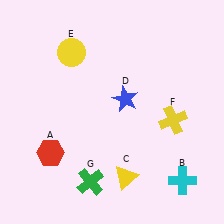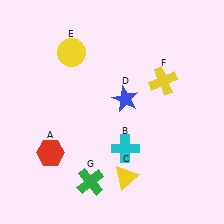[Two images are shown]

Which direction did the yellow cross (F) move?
The yellow cross (F) moved up.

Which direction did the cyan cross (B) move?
The cyan cross (B) moved left.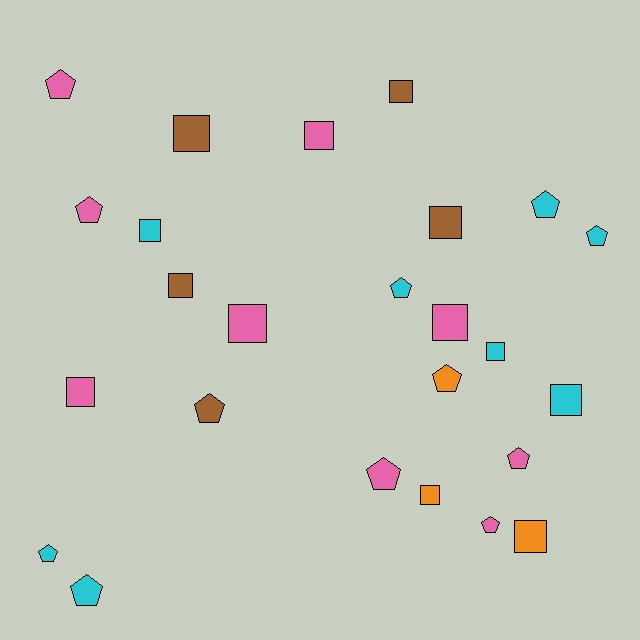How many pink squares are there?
There are 4 pink squares.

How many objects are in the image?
There are 25 objects.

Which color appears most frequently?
Pink, with 9 objects.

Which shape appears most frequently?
Square, with 13 objects.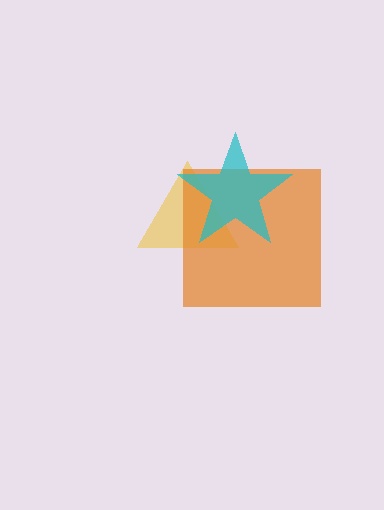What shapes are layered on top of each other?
The layered shapes are: a yellow triangle, an orange square, a cyan star.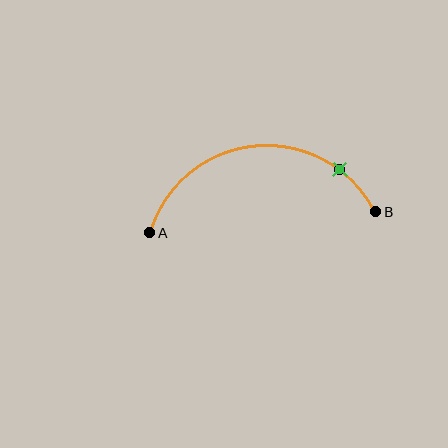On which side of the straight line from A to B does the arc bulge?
The arc bulges above the straight line connecting A and B.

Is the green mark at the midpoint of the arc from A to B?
No. The green mark lies on the arc but is closer to endpoint B. The arc midpoint would be at the point on the curve equidistant along the arc from both A and B.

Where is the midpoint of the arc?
The arc midpoint is the point on the curve farthest from the straight line joining A and B. It sits above that line.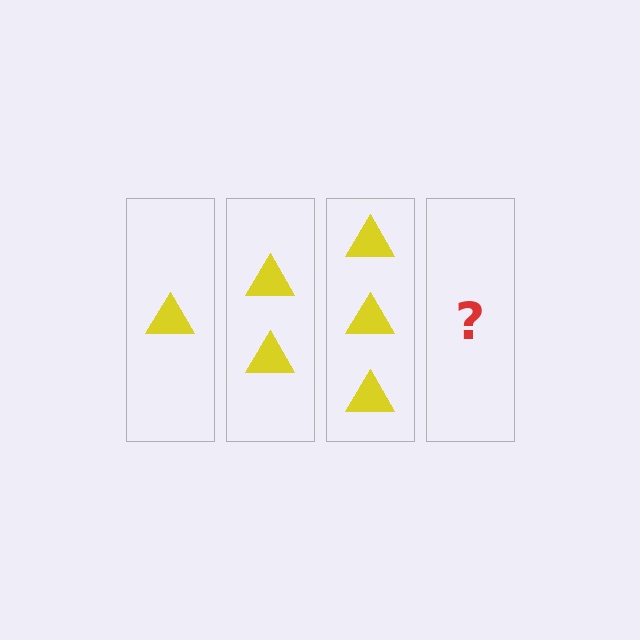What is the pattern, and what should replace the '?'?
The pattern is that each step adds one more triangle. The '?' should be 4 triangles.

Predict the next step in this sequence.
The next step is 4 triangles.